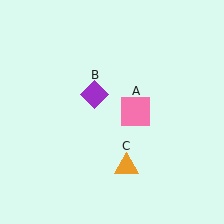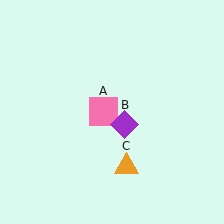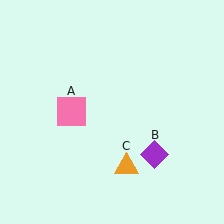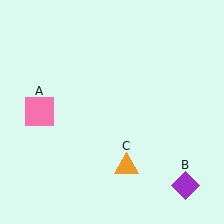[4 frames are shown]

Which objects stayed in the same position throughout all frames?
Orange triangle (object C) remained stationary.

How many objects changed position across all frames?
2 objects changed position: pink square (object A), purple diamond (object B).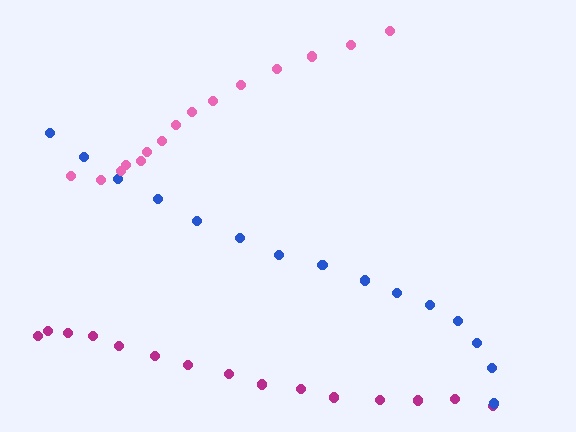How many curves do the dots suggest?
There are 3 distinct paths.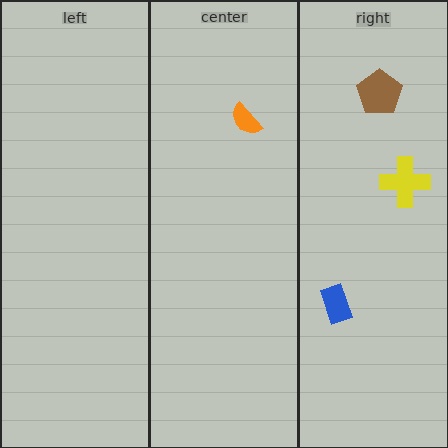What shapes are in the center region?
The orange semicircle.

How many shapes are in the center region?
1.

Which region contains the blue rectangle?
The right region.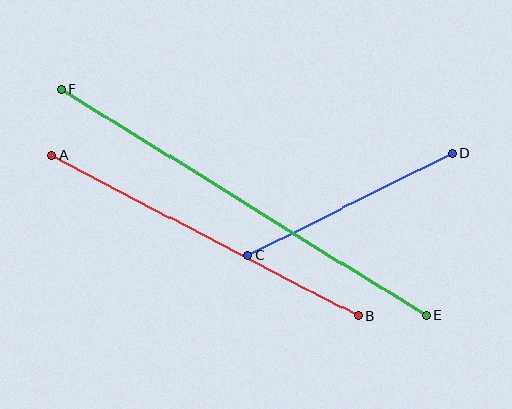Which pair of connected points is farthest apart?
Points E and F are farthest apart.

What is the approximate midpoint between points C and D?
The midpoint is at approximately (350, 204) pixels.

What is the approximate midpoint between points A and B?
The midpoint is at approximately (205, 236) pixels.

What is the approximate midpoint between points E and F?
The midpoint is at approximately (244, 203) pixels.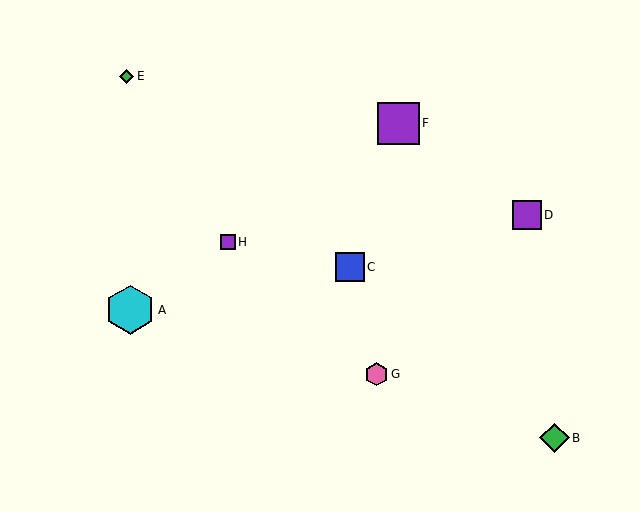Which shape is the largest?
The cyan hexagon (labeled A) is the largest.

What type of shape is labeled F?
Shape F is a purple square.